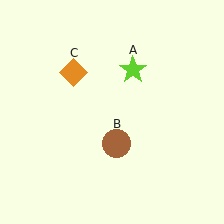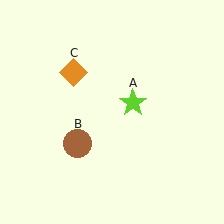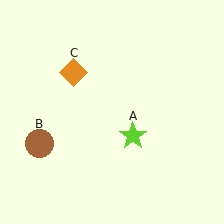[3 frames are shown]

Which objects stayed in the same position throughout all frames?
Orange diamond (object C) remained stationary.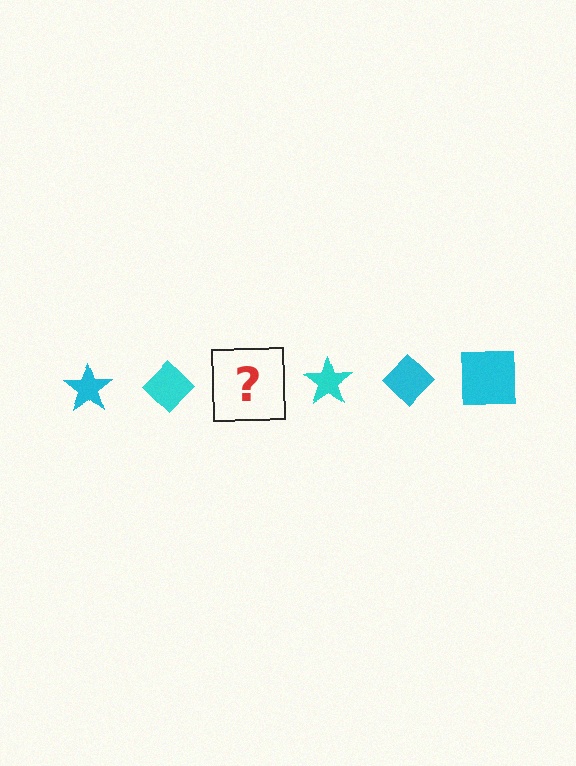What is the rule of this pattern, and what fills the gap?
The rule is that the pattern cycles through star, diamond, square shapes in cyan. The gap should be filled with a cyan square.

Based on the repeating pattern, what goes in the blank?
The blank should be a cyan square.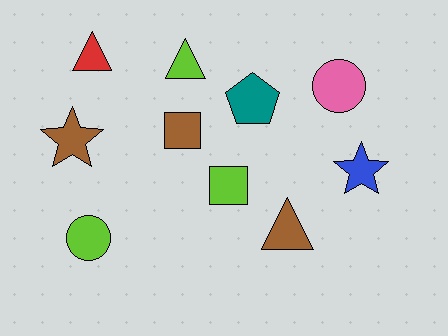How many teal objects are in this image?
There is 1 teal object.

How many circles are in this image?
There are 2 circles.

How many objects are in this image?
There are 10 objects.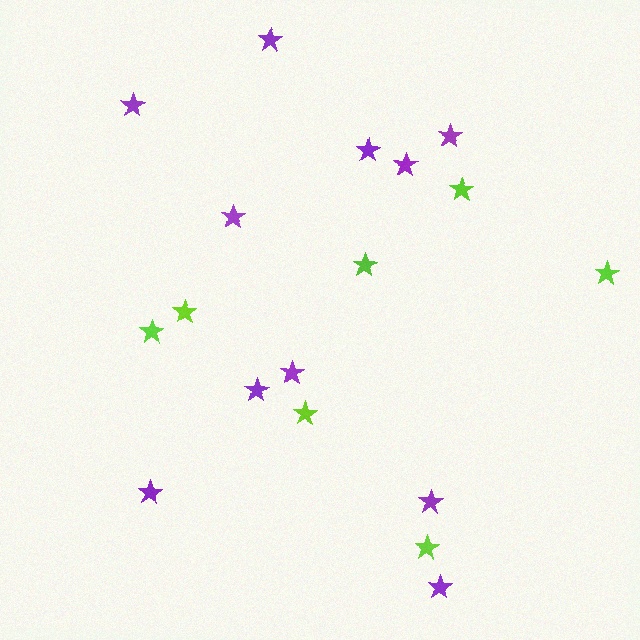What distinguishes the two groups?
There are 2 groups: one group of purple stars (11) and one group of lime stars (7).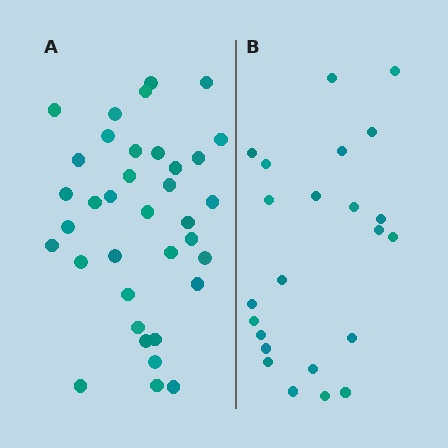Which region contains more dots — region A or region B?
Region A (the left region) has more dots.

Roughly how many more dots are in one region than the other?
Region A has approximately 15 more dots than region B.